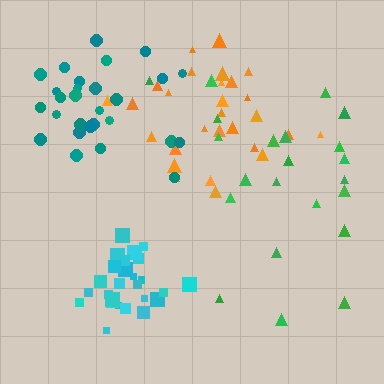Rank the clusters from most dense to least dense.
cyan, orange, teal, green.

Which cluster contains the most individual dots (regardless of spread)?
Orange (28).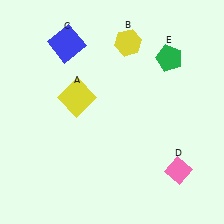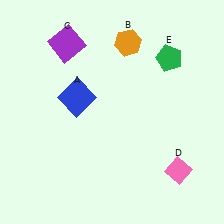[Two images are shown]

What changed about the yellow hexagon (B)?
In Image 1, B is yellow. In Image 2, it changed to orange.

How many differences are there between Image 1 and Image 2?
There are 3 differences between the two images.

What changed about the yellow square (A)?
In Image 1, A is yellow. In Image 2, it changed to blue.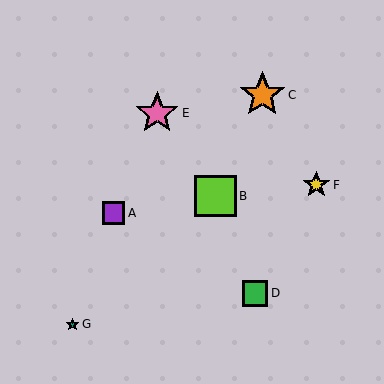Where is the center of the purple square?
The center of the purple square is at (113, 213).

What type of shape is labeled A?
Shape A is a purple square.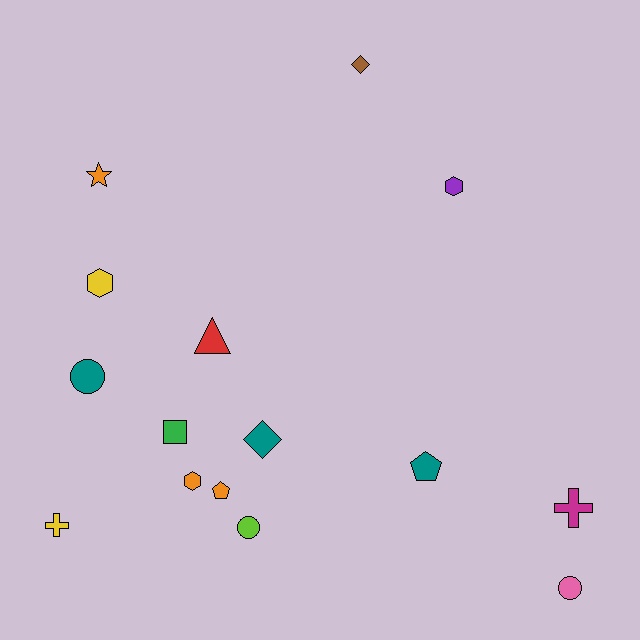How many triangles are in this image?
There is 1 triangle.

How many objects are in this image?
There are 15 objects.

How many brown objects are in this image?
There is 1 brown object.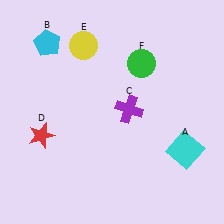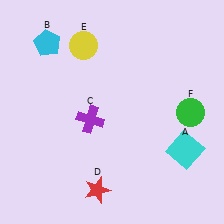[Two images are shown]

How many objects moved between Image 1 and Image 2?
3 objects moved between the two images.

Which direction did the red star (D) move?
The red star (D) moved right.